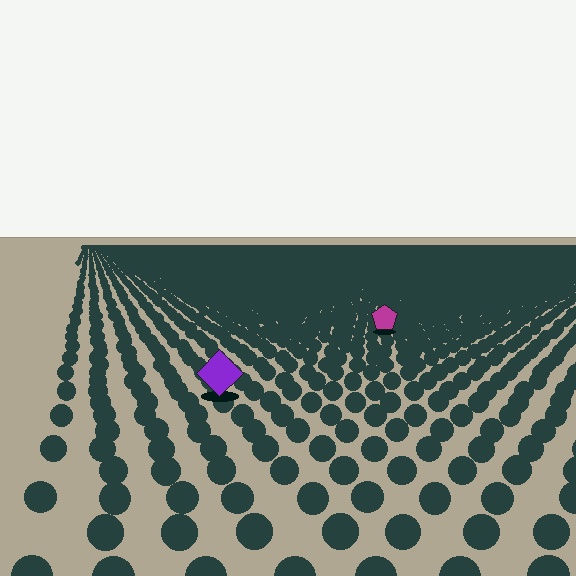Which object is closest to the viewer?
The purple diamond is closest. The texture marks near it are larger and more spread out.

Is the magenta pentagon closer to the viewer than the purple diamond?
No. The purple diamond is closer — you can tell from the texture gradient: the ground texture is coarser near it.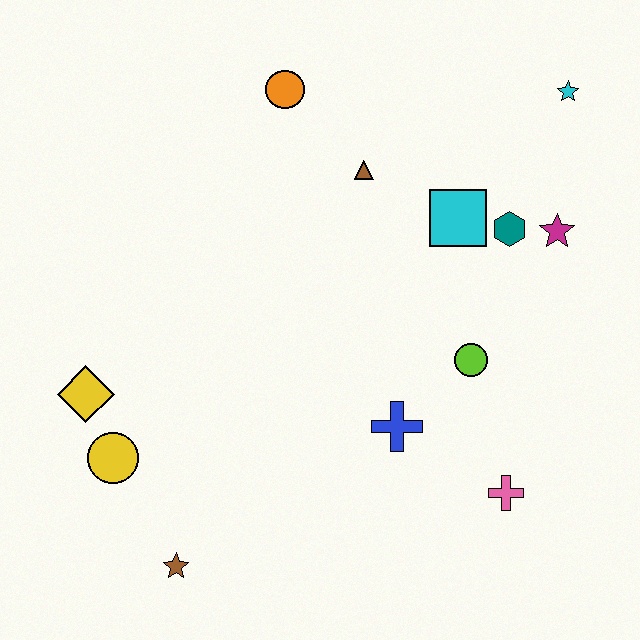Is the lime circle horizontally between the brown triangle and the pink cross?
Yes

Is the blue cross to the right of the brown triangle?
Yes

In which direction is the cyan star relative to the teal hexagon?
The cyan star is above the teal hexagon.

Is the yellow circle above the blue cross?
No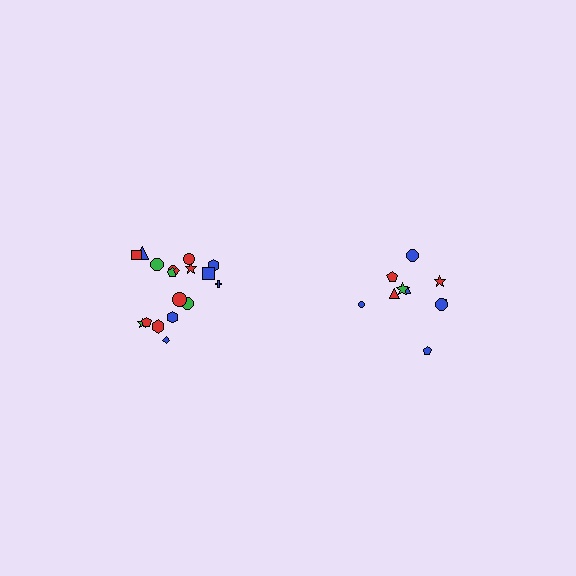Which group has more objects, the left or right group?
The left group.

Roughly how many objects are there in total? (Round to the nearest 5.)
Roughly 30 objects in total.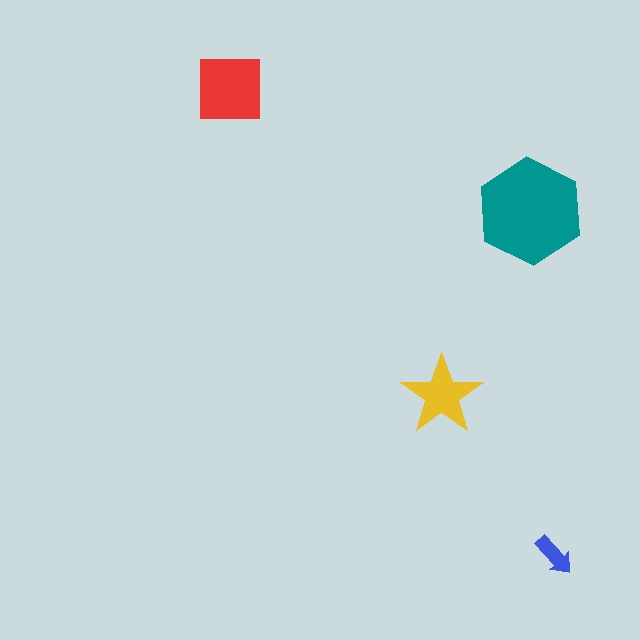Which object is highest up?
The red square is topmost.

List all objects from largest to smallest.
The teal hexagon, the red square, the yellow star, the blue arrow.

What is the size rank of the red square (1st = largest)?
2nd.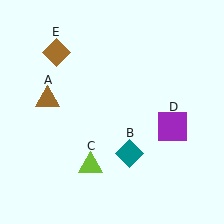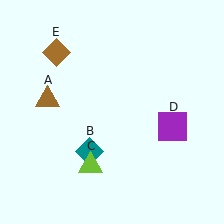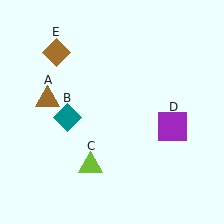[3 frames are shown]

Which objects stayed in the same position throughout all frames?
Brown triangle (object A) and lime triangle (object C) and purple square (object D) and brown diamond (object E) remained stationary.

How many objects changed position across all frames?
1 object changed position: teal diamond (object B).